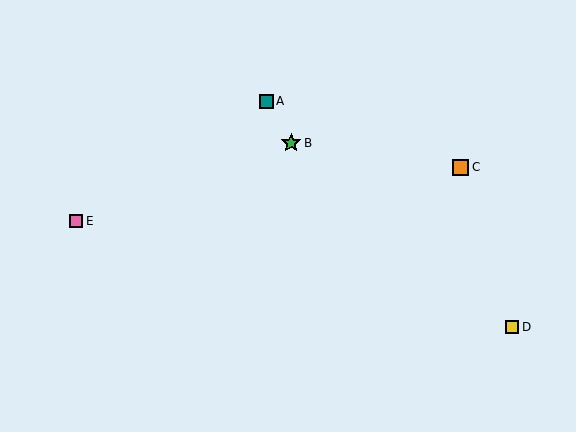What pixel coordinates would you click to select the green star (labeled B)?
Click at (291, 143) to select the green star B.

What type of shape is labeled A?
Shape A is a teal square.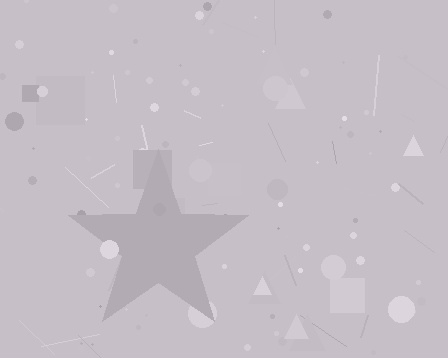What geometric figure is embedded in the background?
A star is embedded in the background.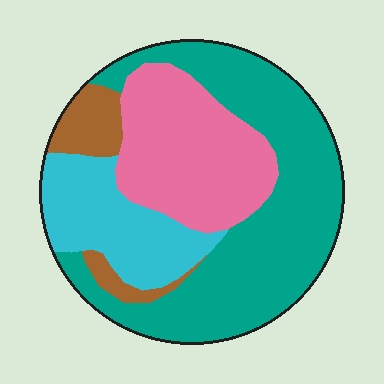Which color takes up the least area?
Brown, at roughly 10%.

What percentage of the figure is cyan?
Cyan takes up about one fifth (1/5) of the figure.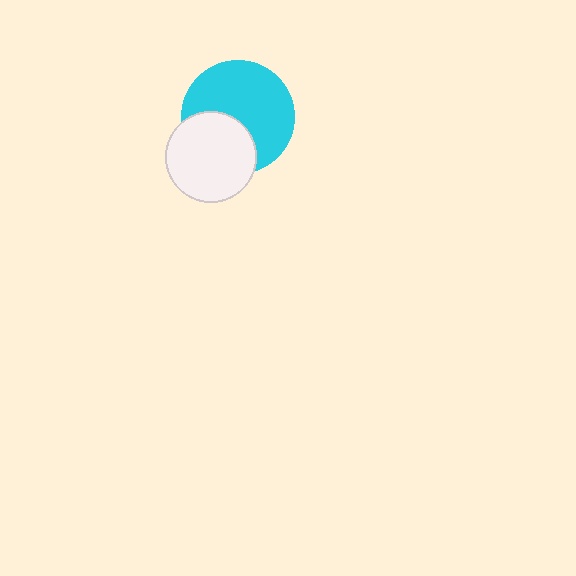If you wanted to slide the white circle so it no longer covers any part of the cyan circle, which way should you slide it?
Slide it toward the lower-left — that is the most direct way to separate the two shapes.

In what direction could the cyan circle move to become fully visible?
The cyan circle could move toward the upper-right. That would shift it out from behind the white circle entirely.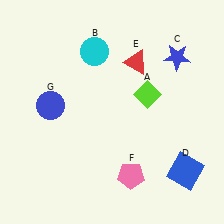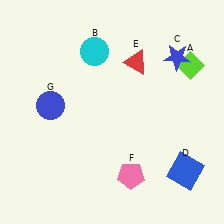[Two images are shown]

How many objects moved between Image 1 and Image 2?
1 object moved between the two images.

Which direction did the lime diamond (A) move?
The lime diamond (A) moved right.